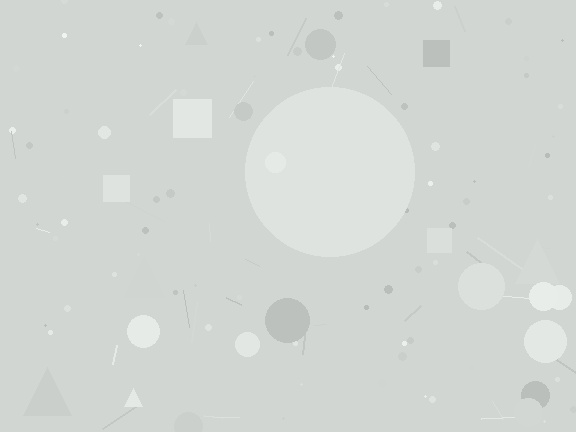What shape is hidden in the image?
A circle is hidden in the image.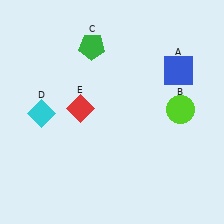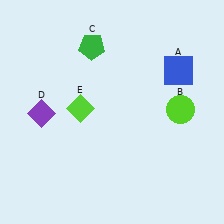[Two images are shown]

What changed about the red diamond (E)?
In Image 1, E is red. In Image 2, it changed to lime.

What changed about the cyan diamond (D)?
In Image 1, D is cyan. In Image 2, it changed to purple.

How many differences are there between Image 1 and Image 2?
There are 2 differences between the two images.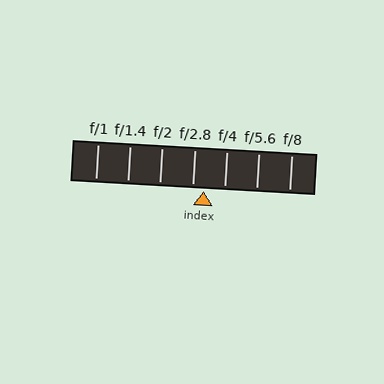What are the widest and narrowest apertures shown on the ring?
The widest aperture shown is f/1 and the narrowest is f/8.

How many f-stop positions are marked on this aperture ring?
There are 7 f-stop positions marked.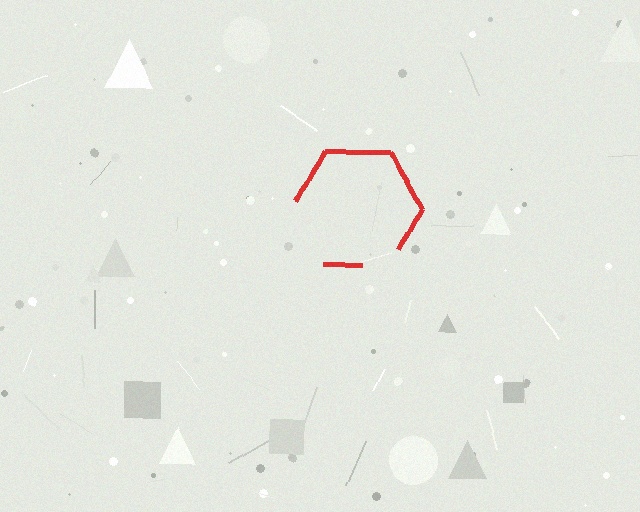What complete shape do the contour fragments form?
The contour fragments form a hexagon.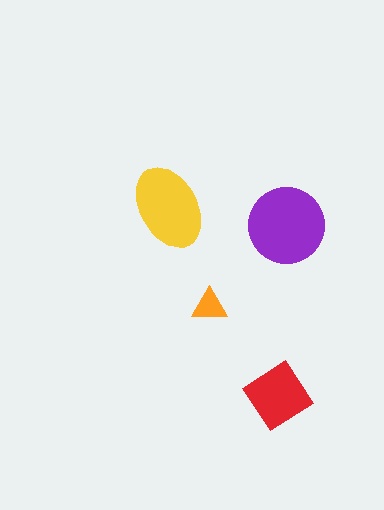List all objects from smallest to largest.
The orange triangle, the red diamond, the yellow ellipse, the purple circle.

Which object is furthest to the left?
The yellow ellipse is leftmost.